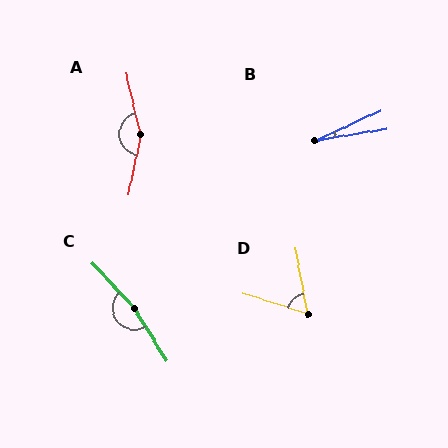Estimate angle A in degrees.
Approximately 156 degrees.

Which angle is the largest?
C, at approximately 168 degrees.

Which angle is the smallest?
B, at approximately 15 degrees.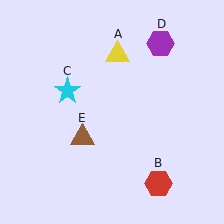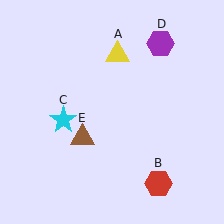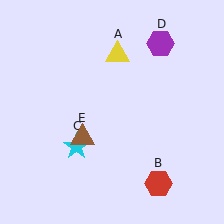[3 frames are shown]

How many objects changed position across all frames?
1 object changed position: cyan star (object C).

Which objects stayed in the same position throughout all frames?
Yellow triangle (object A) and red hexagon (object B) and purple hexagon (object D) and brown triangle (object E) remained stationary.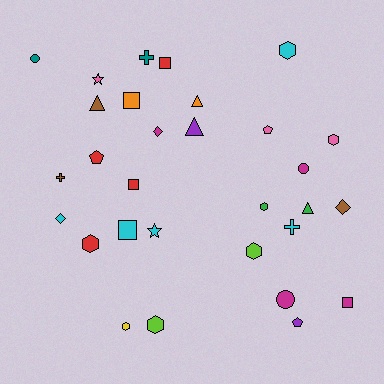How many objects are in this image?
There are 30 objects.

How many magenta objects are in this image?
There are 4 magenta objects.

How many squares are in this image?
There are 5 squares.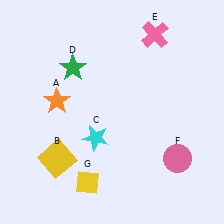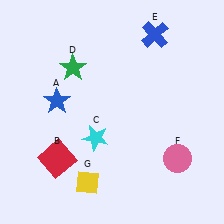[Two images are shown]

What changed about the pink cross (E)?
In Image 1, E is pink. In Image 2, it changed to blue.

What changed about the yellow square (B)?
In Image 1, B is yellow. In Image 2, it changed to red.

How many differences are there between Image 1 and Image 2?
There are 3 differences between the two images.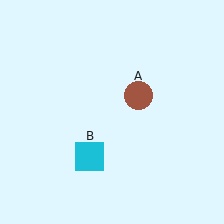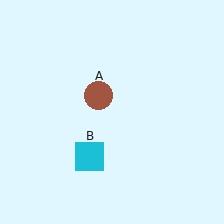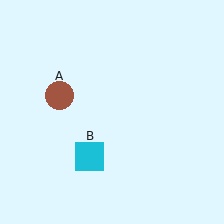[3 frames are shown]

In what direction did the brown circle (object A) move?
The brown circle (object A) moved left.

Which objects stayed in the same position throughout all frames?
Cyan square (object B) remained stationary.